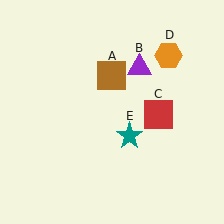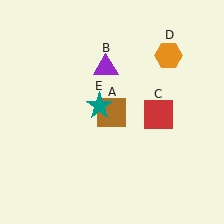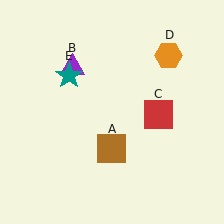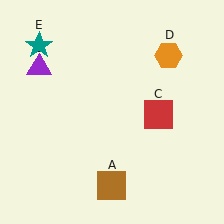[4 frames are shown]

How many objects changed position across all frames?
3 objects changed position: brown square (object A), purple triangle (object B), teal star (object E).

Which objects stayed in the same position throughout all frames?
Red square (object C) and orange hexagon (object D) remained stationary.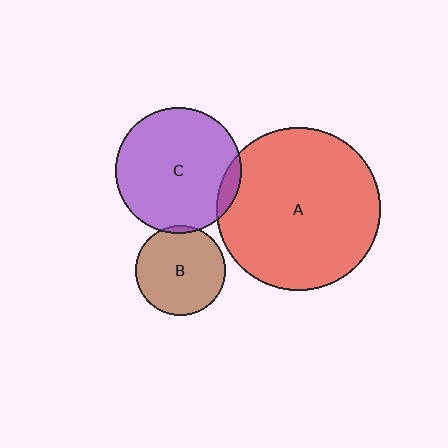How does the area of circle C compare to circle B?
Approximately 2.0 times.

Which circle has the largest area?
Circle A (red).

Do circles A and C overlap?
Yes.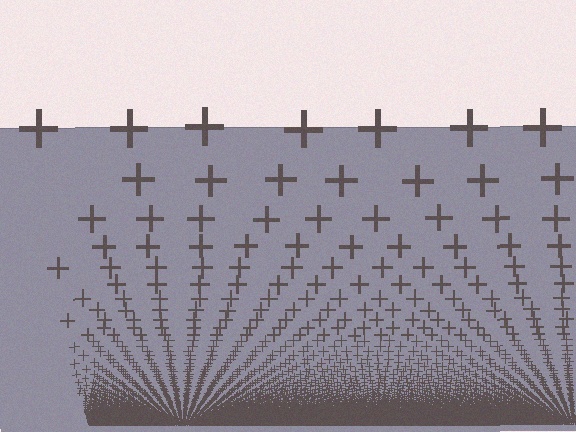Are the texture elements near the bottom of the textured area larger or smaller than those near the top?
Smaller. The gradient is inverted — elements near the bottom are smaller and denser.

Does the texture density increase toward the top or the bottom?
Density increases toward the bottom.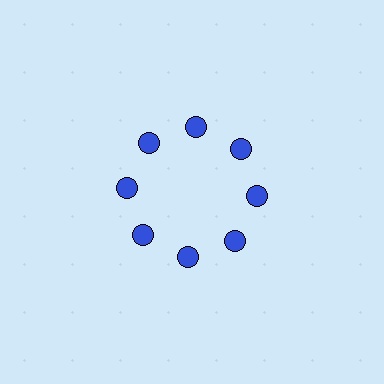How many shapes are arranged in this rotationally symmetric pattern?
There are 8 shapes, arranged in 8 groups of 1.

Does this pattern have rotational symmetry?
Yes, this pattern has 8-fold rotational symmetry. It looks the same after rotating 45 degrees around the center.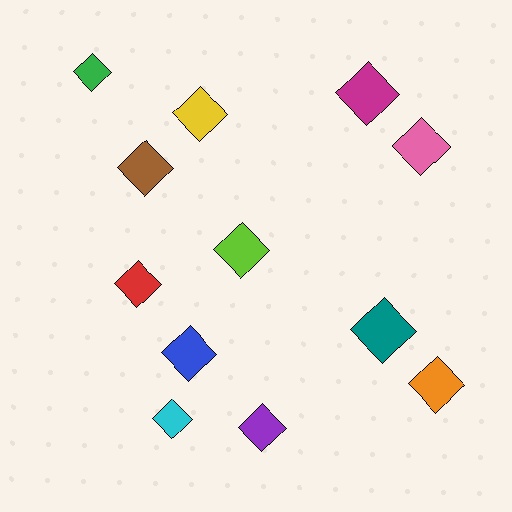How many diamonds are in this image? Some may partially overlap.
There are 12 diamonds.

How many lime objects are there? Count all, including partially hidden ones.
There is 1 lime object.